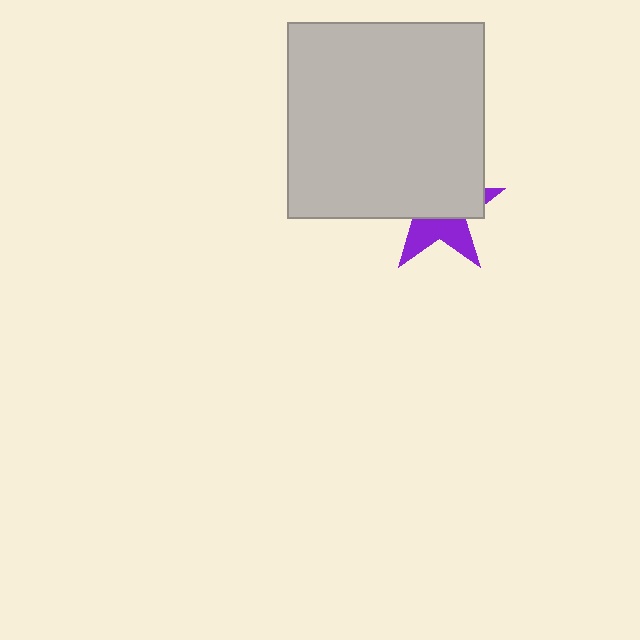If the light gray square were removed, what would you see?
You would see the complete purple star.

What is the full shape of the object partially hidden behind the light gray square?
The partially hidden object is a purple star.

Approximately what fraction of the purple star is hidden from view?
Roughly 61% of the purple star is hidden behind the light gray square.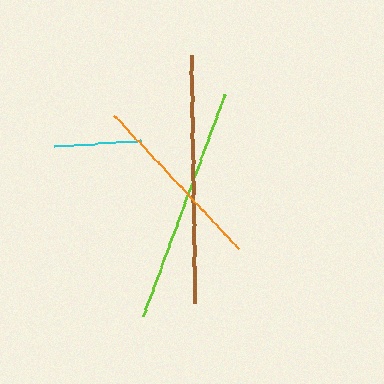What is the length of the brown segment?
The brown segment is approximately 249 pixels long.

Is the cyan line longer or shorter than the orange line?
The orange line is longer than the cyan line.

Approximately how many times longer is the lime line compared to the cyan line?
The lime line is approximately 2.7 times the length of the cyan line.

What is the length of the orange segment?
The orange segment is approximately 182 pixels long.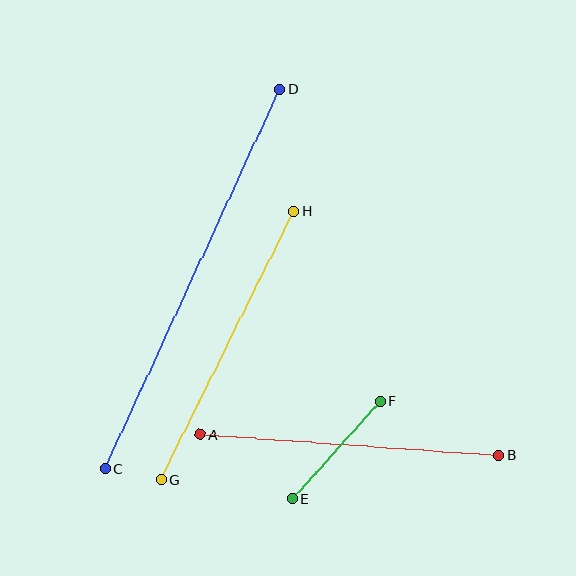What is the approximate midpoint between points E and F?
The midpoint is at approximately (337, 450) pixels.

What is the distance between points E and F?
The distance is approximately 131 pixels.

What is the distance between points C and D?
The distance is approximately 418 pixels.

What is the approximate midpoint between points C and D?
The midpoint is at approximately (193, 279) pixels.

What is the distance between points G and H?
The distance is approximately 300 pixels.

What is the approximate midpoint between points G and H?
The midpoint is at approximately (228, 346) pixels.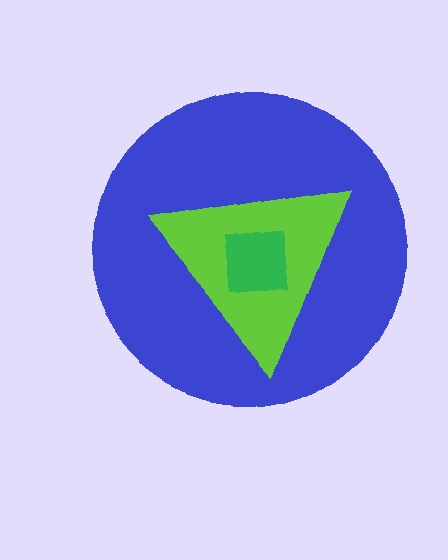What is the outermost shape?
The blue circle.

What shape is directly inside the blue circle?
The lime triangle.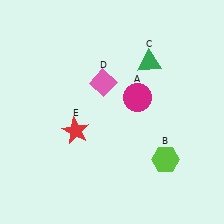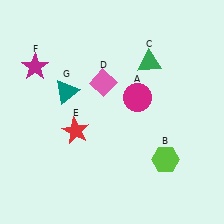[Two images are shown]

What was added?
A magenta star (F), a teal triangle (G) were added in Image 2.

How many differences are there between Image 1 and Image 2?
There are 2 differences between the two images.